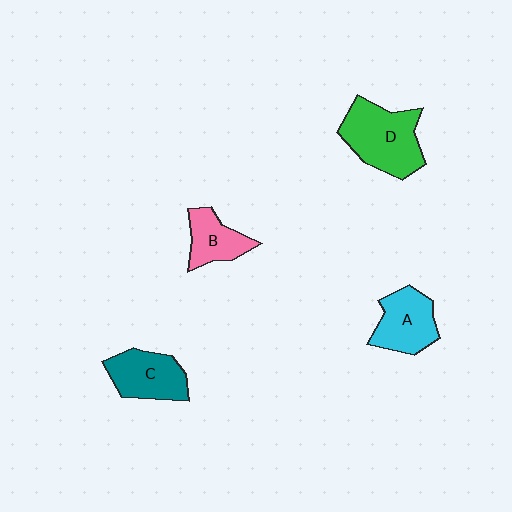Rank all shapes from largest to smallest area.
From largest to smallest: D (green), C (teal), A (cyan), B (pink).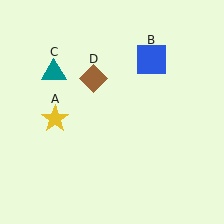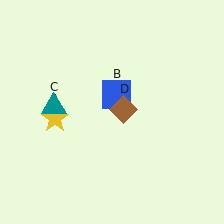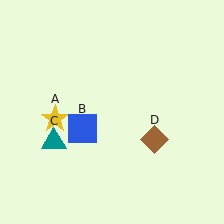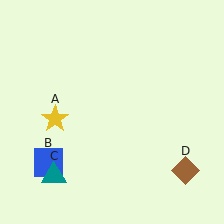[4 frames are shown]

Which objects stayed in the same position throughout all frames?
Yellow star (object A) remained stationary.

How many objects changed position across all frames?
3 objects changed position: blue square (object B), teal triangle (object C), brown diamond (object D).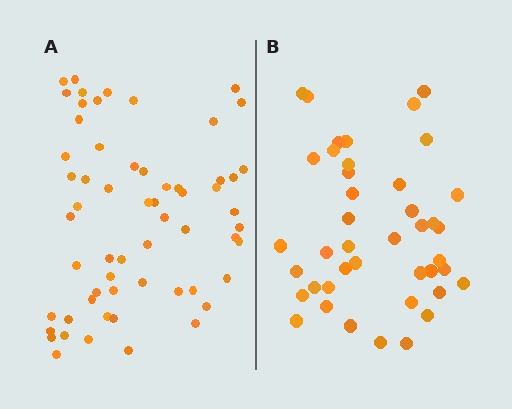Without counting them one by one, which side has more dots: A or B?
Region A (the left region) has more dots.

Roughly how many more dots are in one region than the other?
Region A has approximately 20 more dots than region B.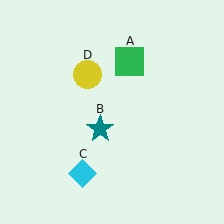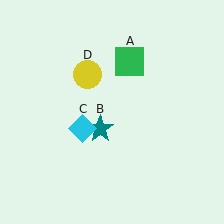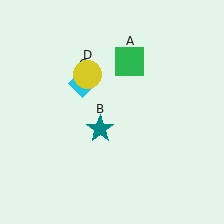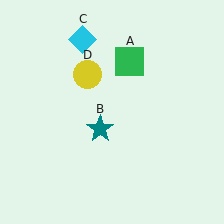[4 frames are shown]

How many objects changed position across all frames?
1 object changed position: cyan diamond (object C).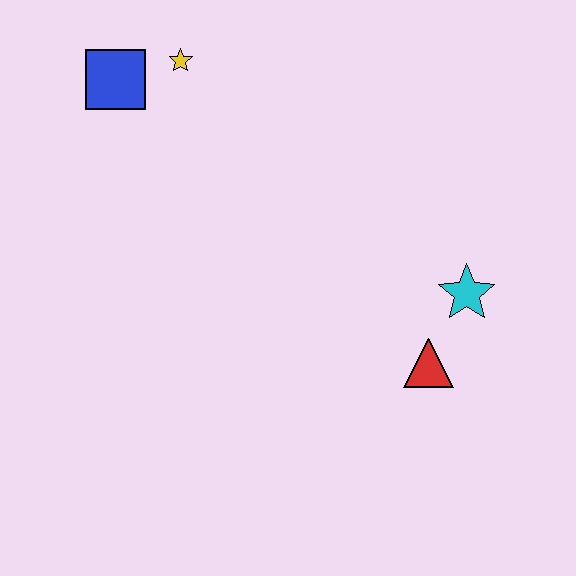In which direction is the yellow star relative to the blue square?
The yellow star is to the right of the blue square.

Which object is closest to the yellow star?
The blue square is closest to the yellow star.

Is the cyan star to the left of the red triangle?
No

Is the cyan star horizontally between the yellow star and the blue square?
No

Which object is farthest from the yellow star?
The red triangle is farthest from the yellow star.